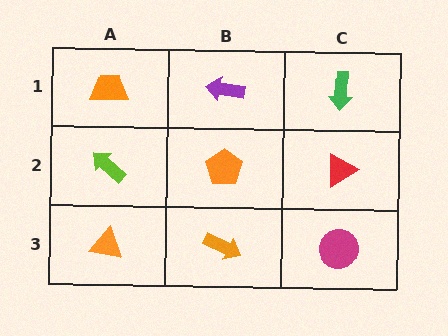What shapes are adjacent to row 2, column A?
An orange trapezoid (row 1, column A), an orange triangle (row 3, column A), an orange pentagon (row 2, column B).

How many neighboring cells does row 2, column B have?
4.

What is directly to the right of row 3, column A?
An orange arrow.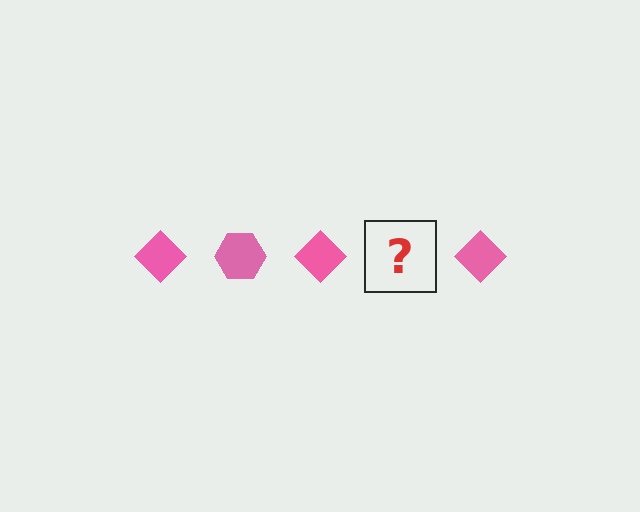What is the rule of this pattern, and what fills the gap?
The rule is that the pattern cycles through diamond, hexagon shapes in pink. The gap should be filled with a pink hexagon.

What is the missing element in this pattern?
The missing element is a pink hexagon.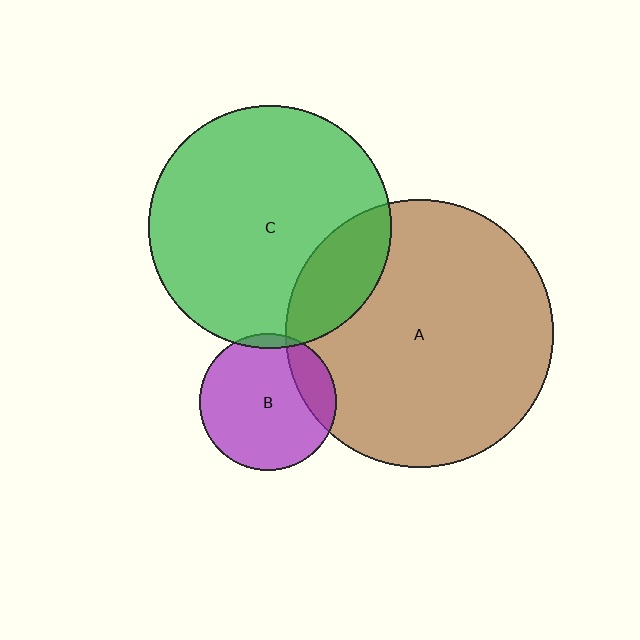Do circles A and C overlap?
Yes.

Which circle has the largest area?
Circle A (brown).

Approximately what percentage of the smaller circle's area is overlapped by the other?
Approximately 20%.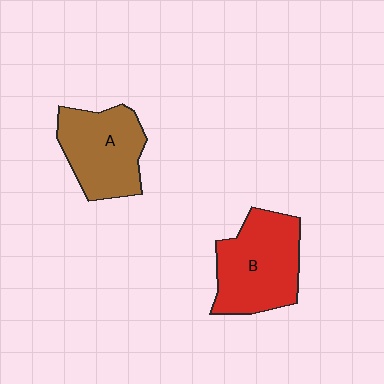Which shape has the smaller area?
Shape A (brown).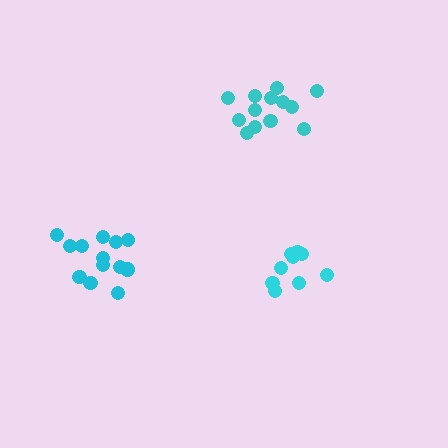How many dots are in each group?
Group 1: 9 dots, Group 2: 13 dots, Group 3: 13 dots (35 total).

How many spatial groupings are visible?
There are 3 spatial groupings.